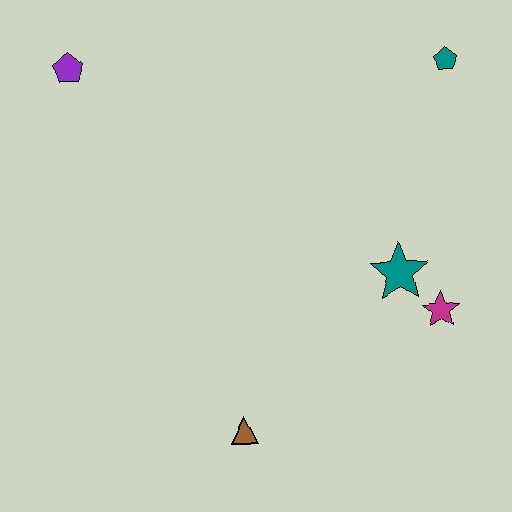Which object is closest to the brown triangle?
The teal star is closest to the brown triangle.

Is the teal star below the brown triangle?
No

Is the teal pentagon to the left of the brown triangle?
No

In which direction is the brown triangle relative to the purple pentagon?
The brown triangle is below the purple pentagon.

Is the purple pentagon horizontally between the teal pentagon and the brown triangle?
No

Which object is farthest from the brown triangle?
The teal pentagon is farthest from the brown triangle.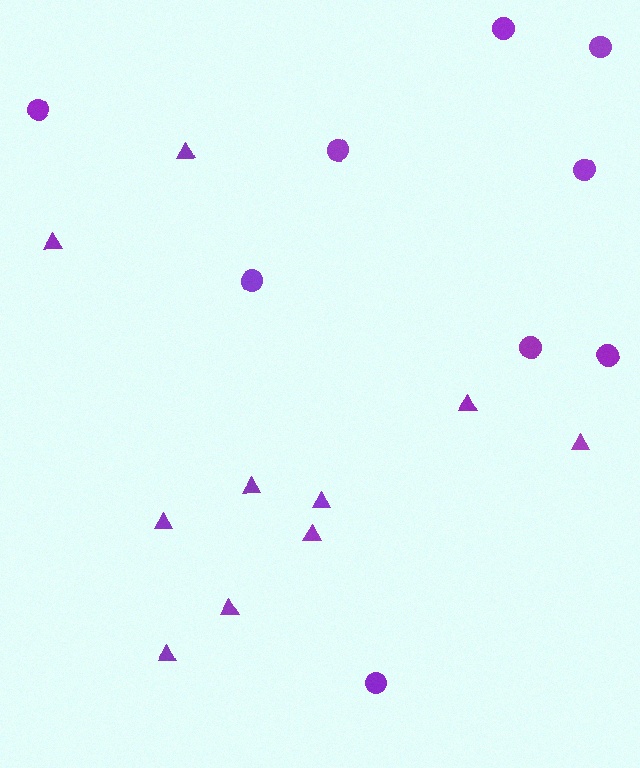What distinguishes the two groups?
There are 2 groups: one group of triangles (10) and one group of circles (9).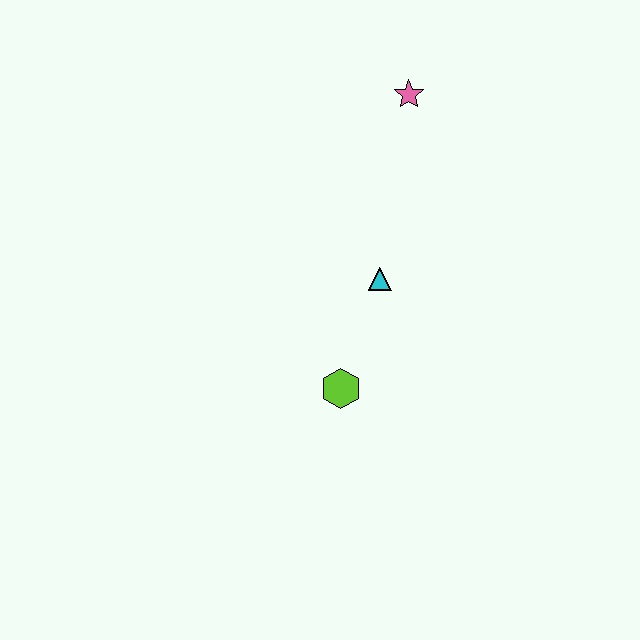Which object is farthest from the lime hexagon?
The pink star is farthest from the lime hexagon.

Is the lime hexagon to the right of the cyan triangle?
No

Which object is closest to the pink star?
The cyan triangle is closest to the pink star.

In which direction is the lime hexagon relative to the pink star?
The lime hexagon is below the pink star.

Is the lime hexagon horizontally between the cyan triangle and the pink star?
No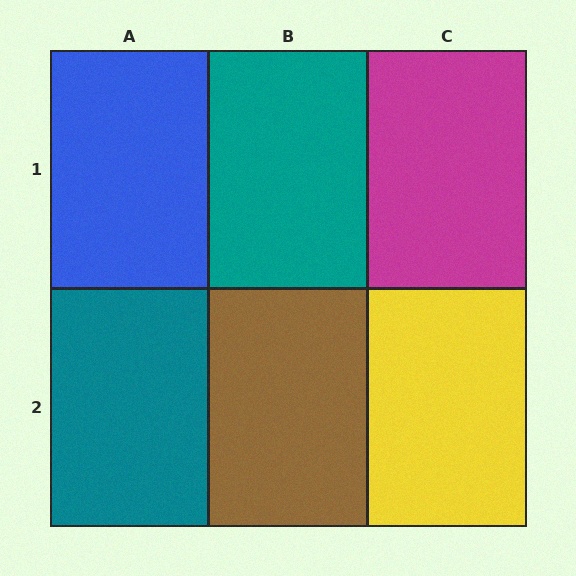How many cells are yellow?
1 cell is yellow.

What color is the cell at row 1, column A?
Blue.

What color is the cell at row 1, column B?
Teal.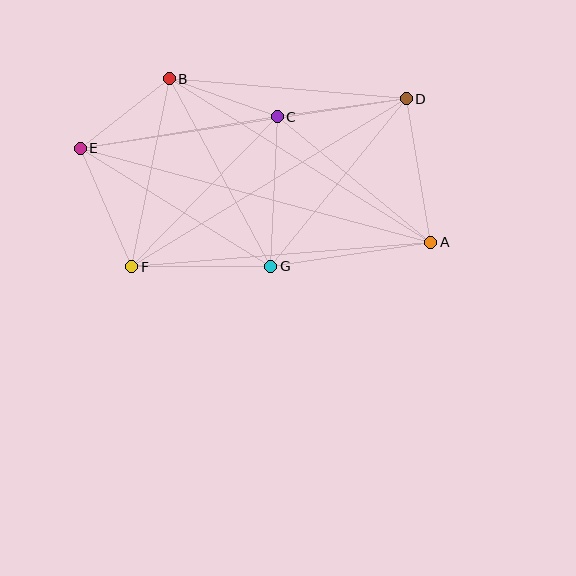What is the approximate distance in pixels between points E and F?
The distance between E and F is approximately 129 pixels.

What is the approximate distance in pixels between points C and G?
The distance between C and G is approximately 150 pixels.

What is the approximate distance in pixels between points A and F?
The distance between A and F is approximately 300 pixels.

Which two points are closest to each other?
Points B and E are closest to each other.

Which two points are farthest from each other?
Points A and E are farthest from each other.